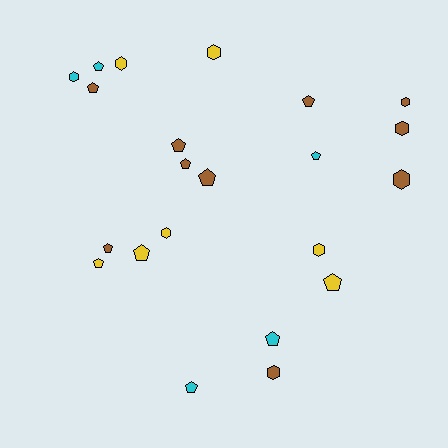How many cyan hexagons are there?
There is 1 cyan hexagon.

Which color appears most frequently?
Brown, with 10 objects.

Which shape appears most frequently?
Pentagon, with 13 objects.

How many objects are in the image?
There are 22 objects.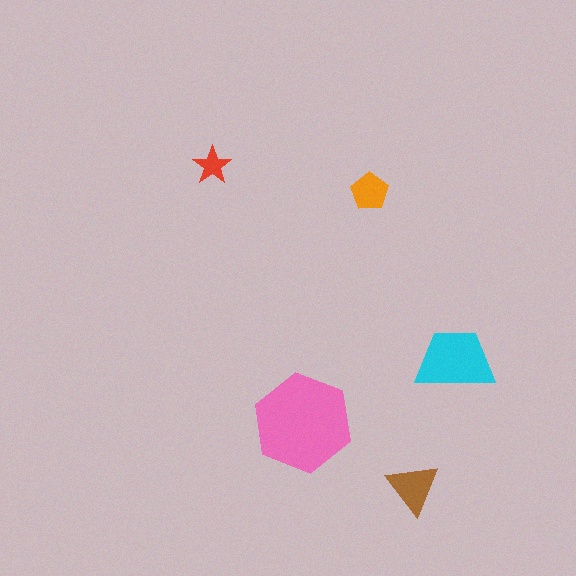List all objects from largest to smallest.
The pink hexagon, the cyan trapezoid, the brown triangle, the orange pentagon, the red star.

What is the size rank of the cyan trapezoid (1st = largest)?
2nd.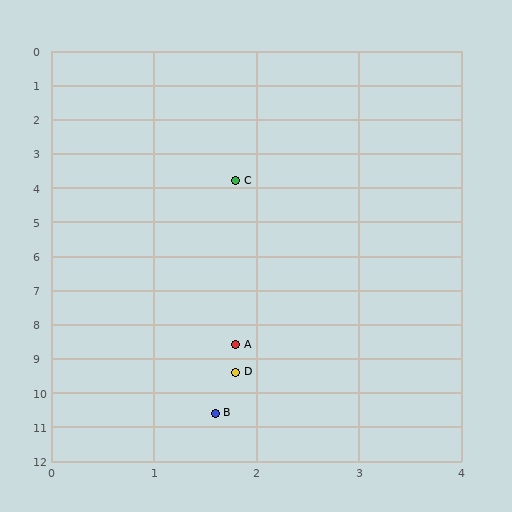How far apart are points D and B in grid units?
Points D and B are about 1.2 grid units apart.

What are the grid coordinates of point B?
Point B is at approximately (1.6, 10.6).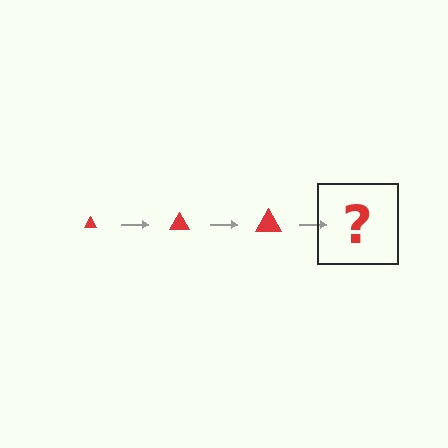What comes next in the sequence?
The next element should be a red triangle, larger than the previous one.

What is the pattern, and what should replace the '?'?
The pattern is that the triangle gets progressively larger each step. The '?' should be a red triangle, larger than the previous one.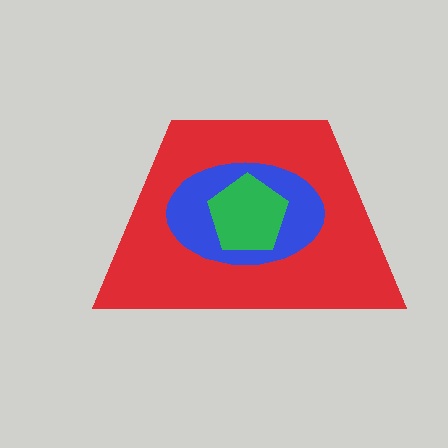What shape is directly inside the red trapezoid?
The blue ellipse.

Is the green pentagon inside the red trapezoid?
Yes.